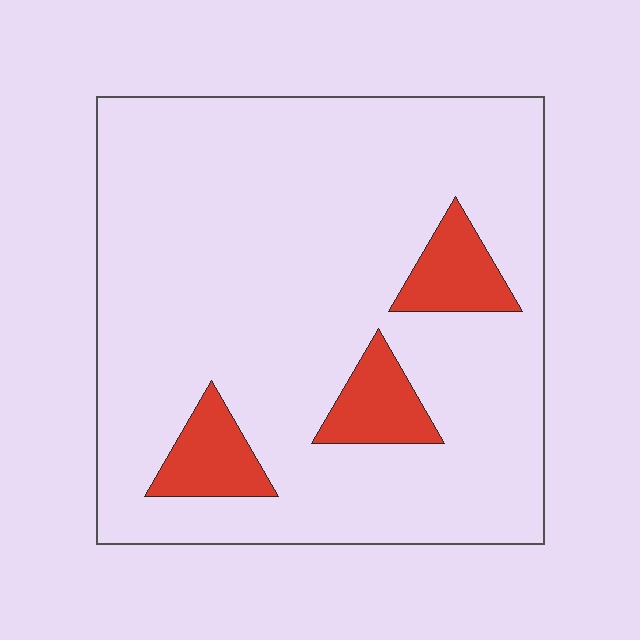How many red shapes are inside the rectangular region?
3.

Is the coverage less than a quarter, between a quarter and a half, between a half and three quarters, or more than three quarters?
Less than a quarter.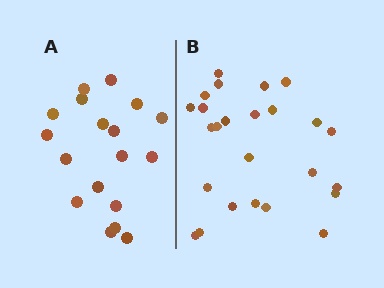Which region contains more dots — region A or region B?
Region B (the right region) has more dots.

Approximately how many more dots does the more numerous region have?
Region B has roughly 8 or so more dots than region A.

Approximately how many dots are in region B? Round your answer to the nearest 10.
About 20 dots. (The exact count is 25, which rounds to 20.)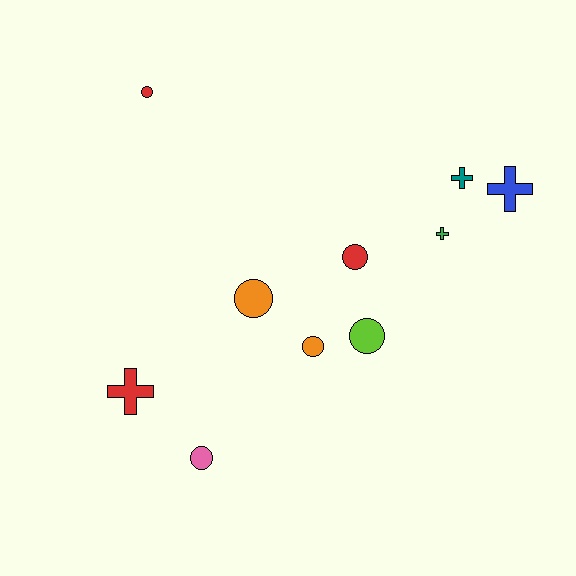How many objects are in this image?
There are 10 objects.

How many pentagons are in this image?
There are no pentagons.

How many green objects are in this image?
There is 1 green object.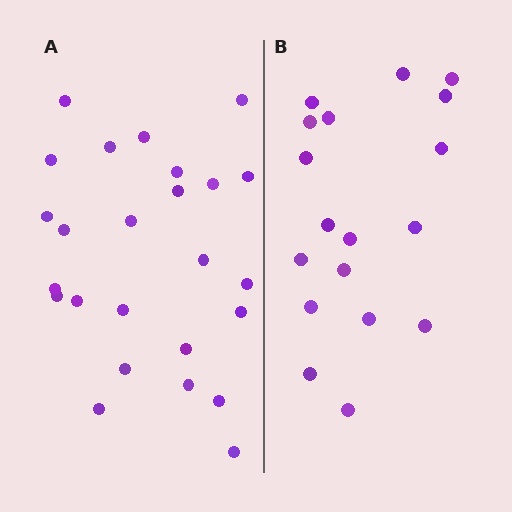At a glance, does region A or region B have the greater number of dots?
Region A (the left region) has more dots.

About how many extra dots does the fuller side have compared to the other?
Region A has roughly 8 or so more dots than region B.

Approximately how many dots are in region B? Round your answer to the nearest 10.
About 20 dots. (The exact count is 18, which rounds to 20.)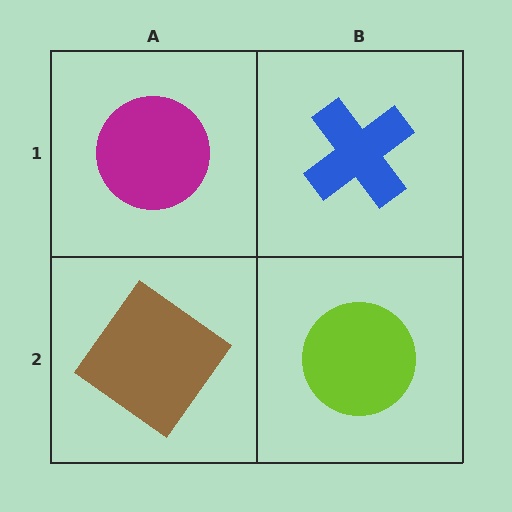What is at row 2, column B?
A lime circle.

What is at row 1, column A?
A magenta circle.